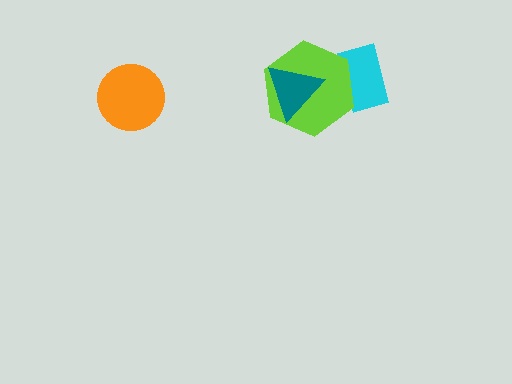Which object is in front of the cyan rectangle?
The lime hexagon is in front of the cyan rectangle.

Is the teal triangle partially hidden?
No, no other shape covers it.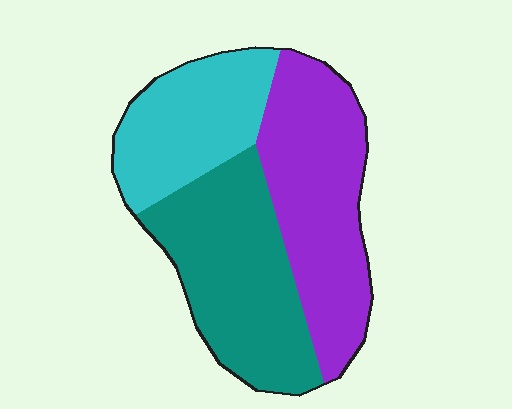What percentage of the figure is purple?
Purple covers about 40% of the figure.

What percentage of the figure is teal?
Teal takes up between a third and a half of the figure.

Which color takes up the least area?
Cyan, at roughly 25%.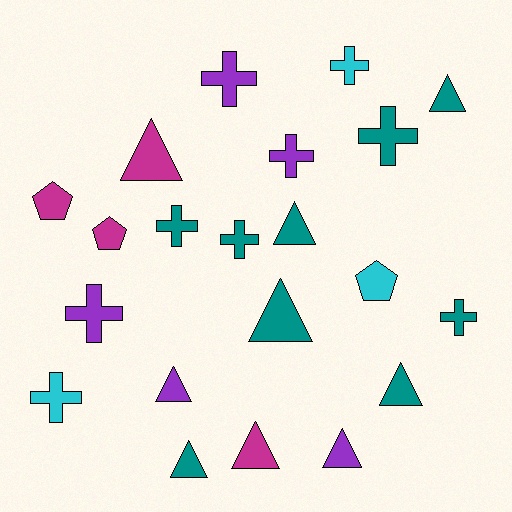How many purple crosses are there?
There are 3 purple crosses.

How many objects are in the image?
There are 21 objects.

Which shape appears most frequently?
Cross, with 9 objects.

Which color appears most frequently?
Teal, with 9 objects.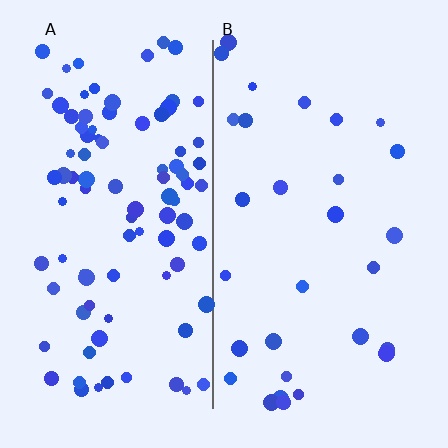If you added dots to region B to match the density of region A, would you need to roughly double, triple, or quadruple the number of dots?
Approximately triple.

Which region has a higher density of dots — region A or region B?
A (the left).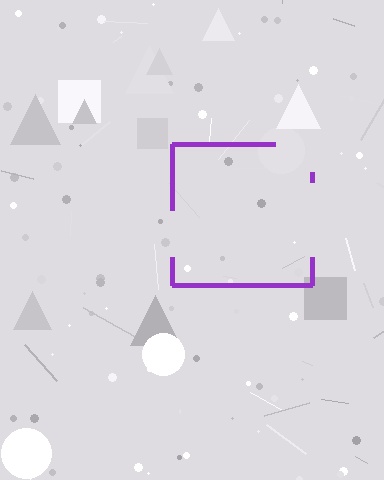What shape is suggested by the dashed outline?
The dashed outline suggests a square.